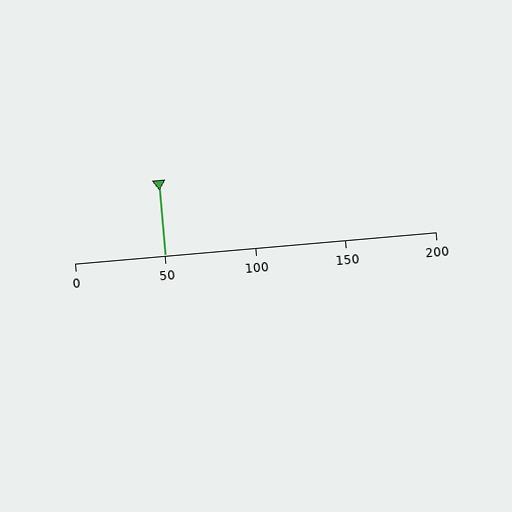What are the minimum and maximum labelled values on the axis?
The axis runs from 0 to 200.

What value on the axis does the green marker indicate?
The marker indicates approximately 50.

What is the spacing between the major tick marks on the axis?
The major ticks are spaced 50 apart.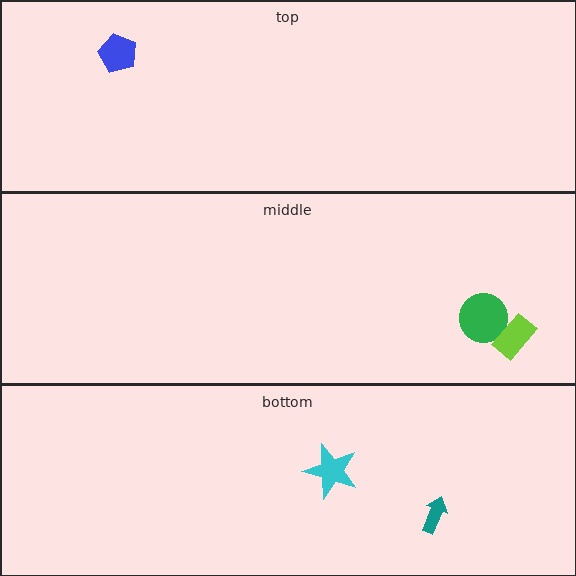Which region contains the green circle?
The middle region.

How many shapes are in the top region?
1.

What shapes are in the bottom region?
The teal arrow, the cyan star.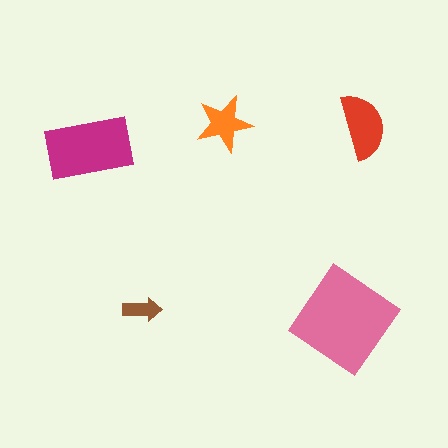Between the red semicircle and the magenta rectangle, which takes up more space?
The magenta rectangle.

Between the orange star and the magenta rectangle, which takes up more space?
The magenta rectangle.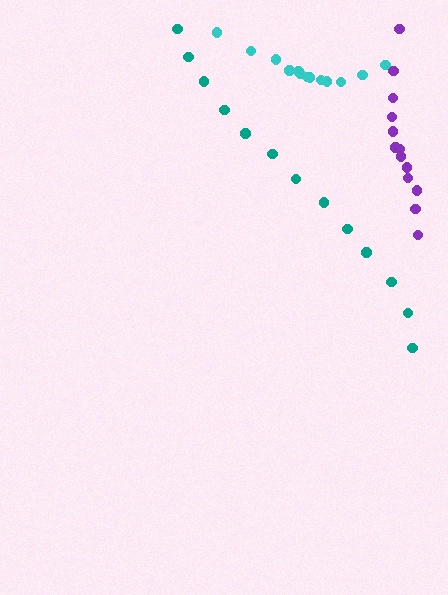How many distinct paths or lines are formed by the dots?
There are 3 distinct paths.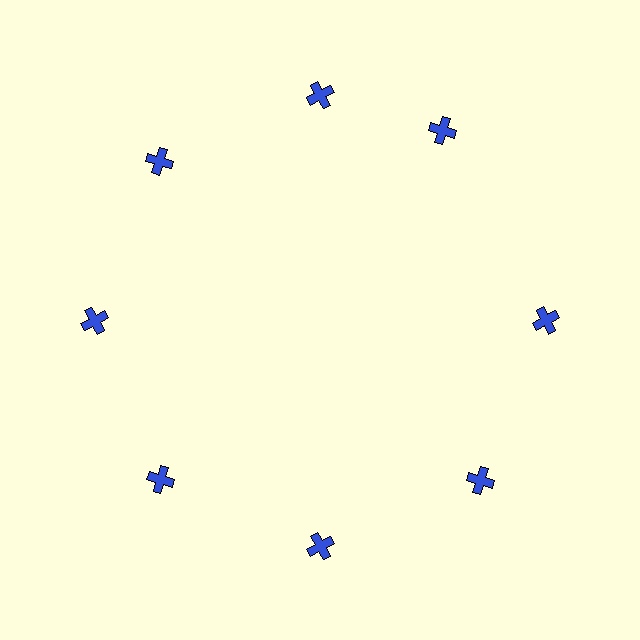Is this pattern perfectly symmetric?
No. The 8 blue crosses are arranged in a ring, but one element near the 2 o'clock position is rotated out of alignment along the ring, breaking the 8-fold rotational symmetry.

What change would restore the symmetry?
The symmetry would be restored by rotating it back into even spacing with its neighbors so that all 8 crosses sit at equal angles and equal distance from the center.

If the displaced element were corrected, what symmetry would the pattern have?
It would have 8-fold rotational symmetry — the pattern would map onto itself every 45 degrees.